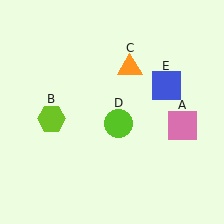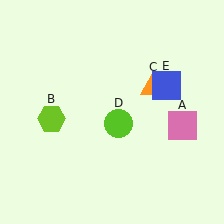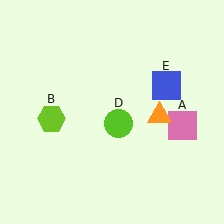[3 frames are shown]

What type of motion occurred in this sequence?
The orange triangle (object C) rotated clockwise around the center of the scene.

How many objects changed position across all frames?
1 object changed position: orange triangle (object C).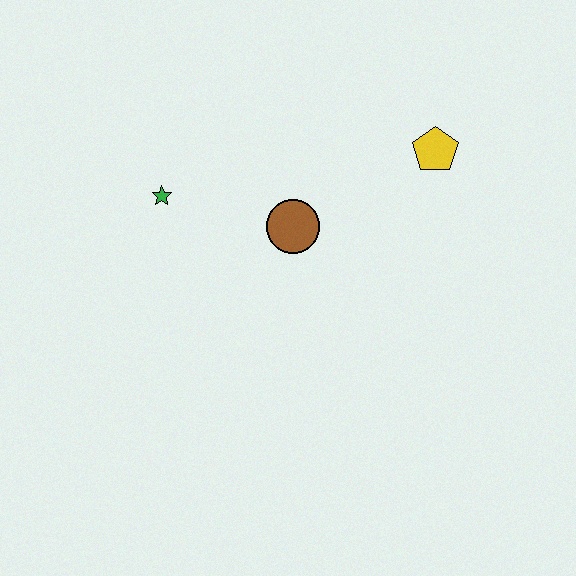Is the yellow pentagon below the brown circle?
No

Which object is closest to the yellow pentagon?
The brown circle is closest to the yellow pentagon.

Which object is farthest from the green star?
The yellow pentagon is farthest from the green star.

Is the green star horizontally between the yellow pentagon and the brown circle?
No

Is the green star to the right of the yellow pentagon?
No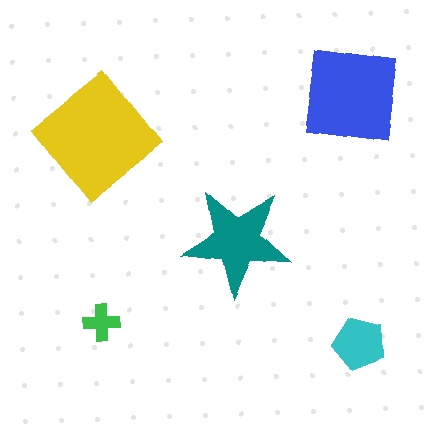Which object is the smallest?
The green cross.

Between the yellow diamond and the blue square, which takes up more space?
The yellow diamond.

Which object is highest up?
The blue square is topmost.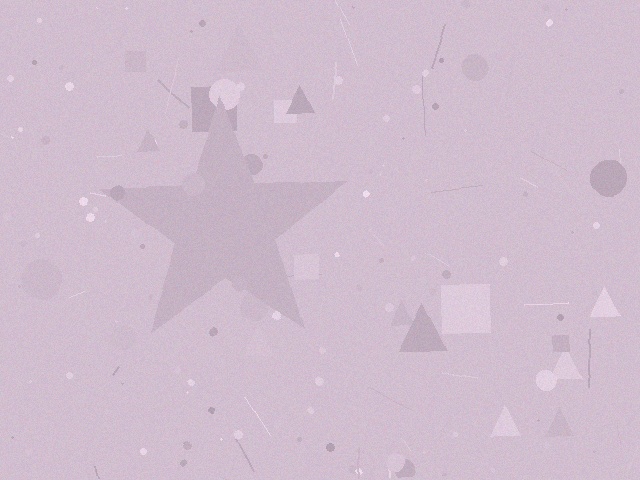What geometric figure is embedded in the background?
A star is embedded in the background.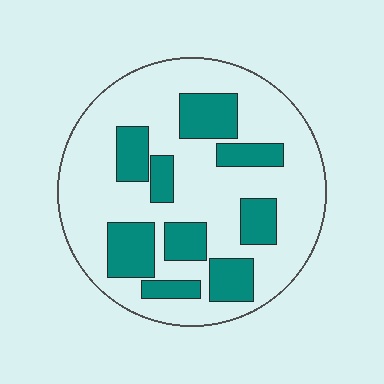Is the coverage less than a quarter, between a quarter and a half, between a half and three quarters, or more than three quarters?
Between a quarter and a half.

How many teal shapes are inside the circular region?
9.